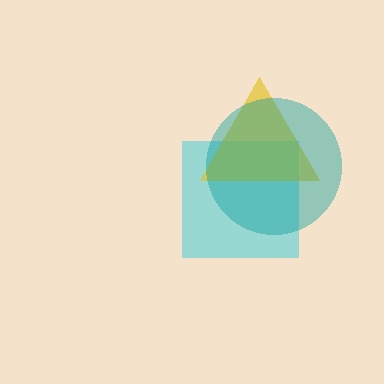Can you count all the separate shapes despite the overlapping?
Yes, there are 3 separate shapes.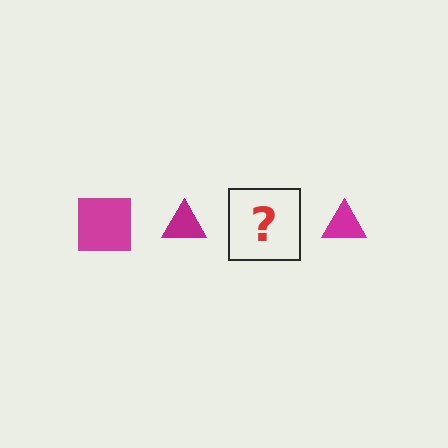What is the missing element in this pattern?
The missing element is a magenta square.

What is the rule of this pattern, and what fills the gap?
The rule is that the pattern cycles through square, triangle shapes in magenta. The gap should be filled with a magenta square.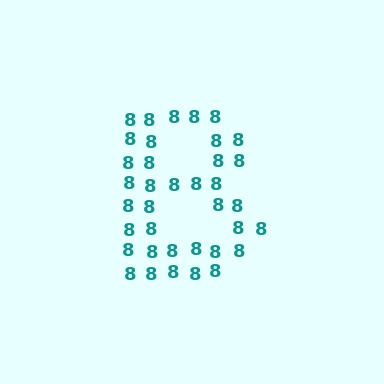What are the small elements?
The small elements are digit 8's.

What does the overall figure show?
The overall figure shows the letter B.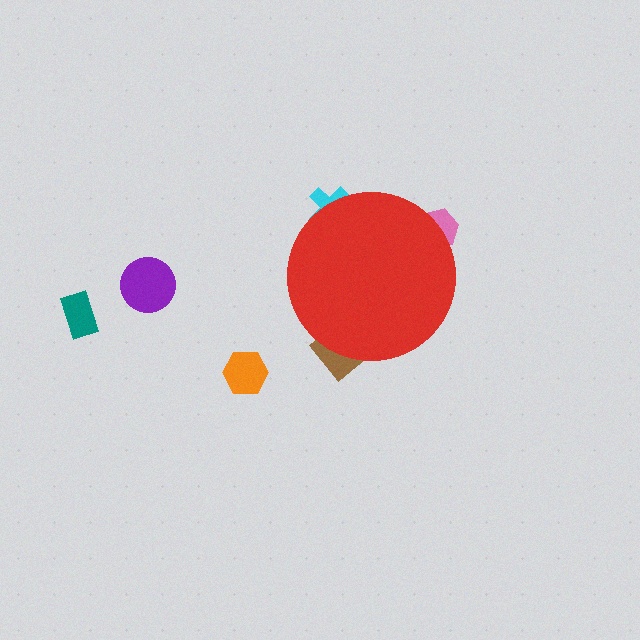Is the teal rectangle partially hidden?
No, the teal rectangle is fully visible.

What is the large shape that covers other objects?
A red circle.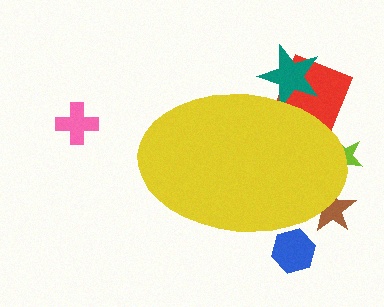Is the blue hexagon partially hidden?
Yes, the blue hexagon is partially hidden behind the yellow ellipse.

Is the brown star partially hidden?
Yes, the brown star is partially hidden behind the yellow ellipse.